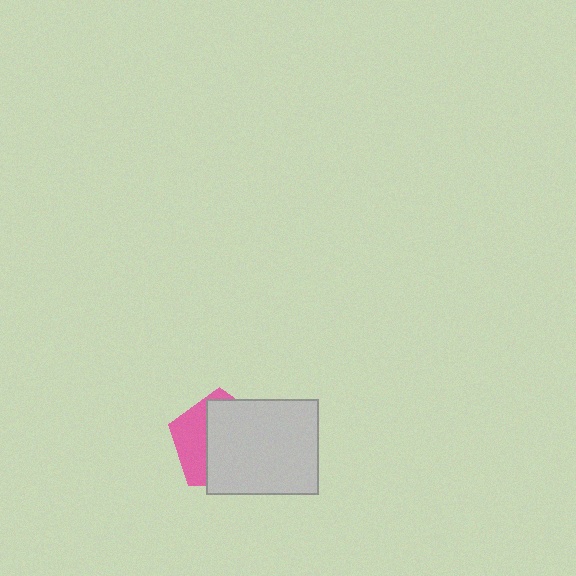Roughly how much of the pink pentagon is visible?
A small part of it is visible (roughly 34%).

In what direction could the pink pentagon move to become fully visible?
The pink pentagon could move left. That would shift it out from behind the light gray rectangle entirely.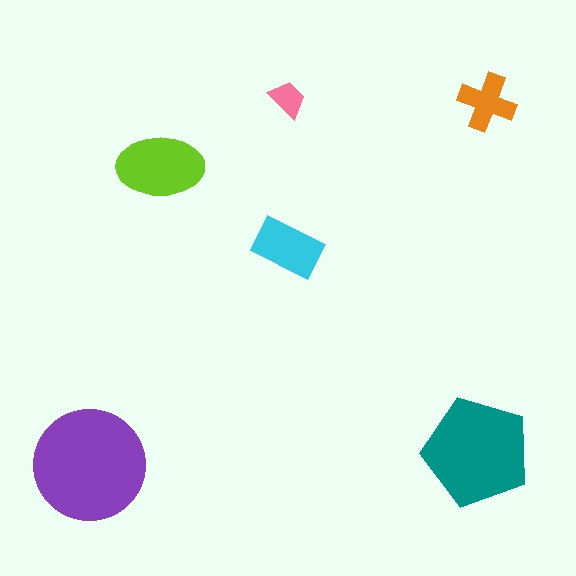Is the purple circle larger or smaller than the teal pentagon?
Larger.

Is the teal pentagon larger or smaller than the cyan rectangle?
Larger.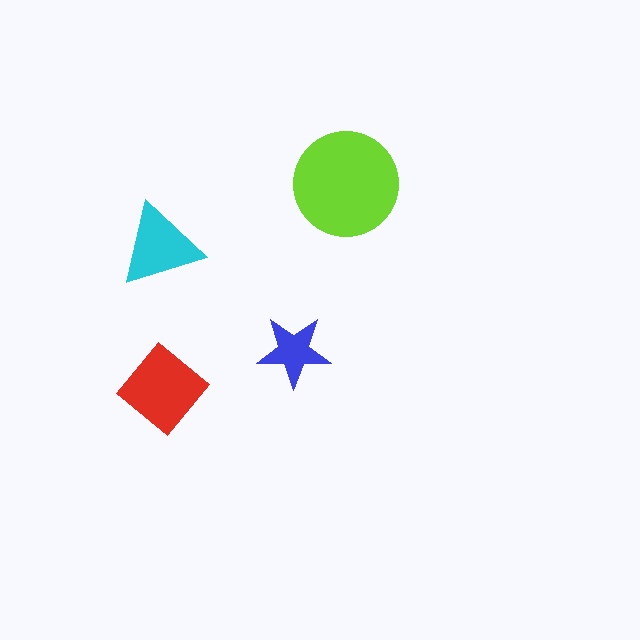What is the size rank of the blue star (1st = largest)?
4th.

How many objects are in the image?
There are 4 objects in the image.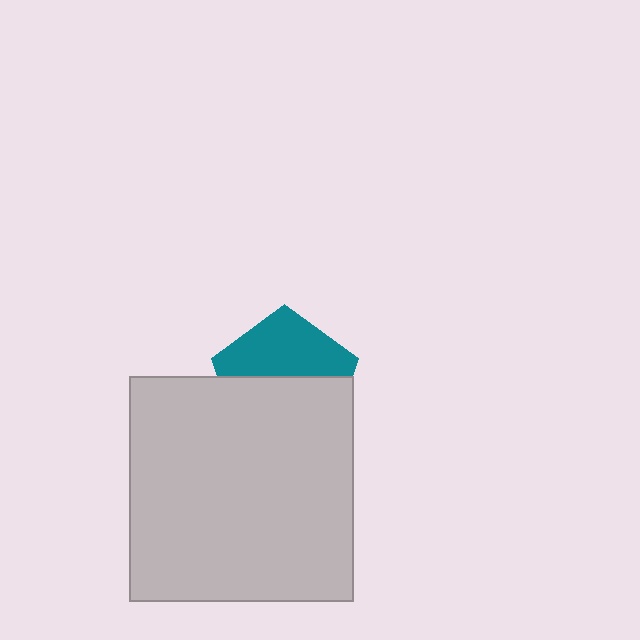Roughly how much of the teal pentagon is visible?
A small part of it is visible (roughly 45%).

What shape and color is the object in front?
The object in front is a light gray rectangle.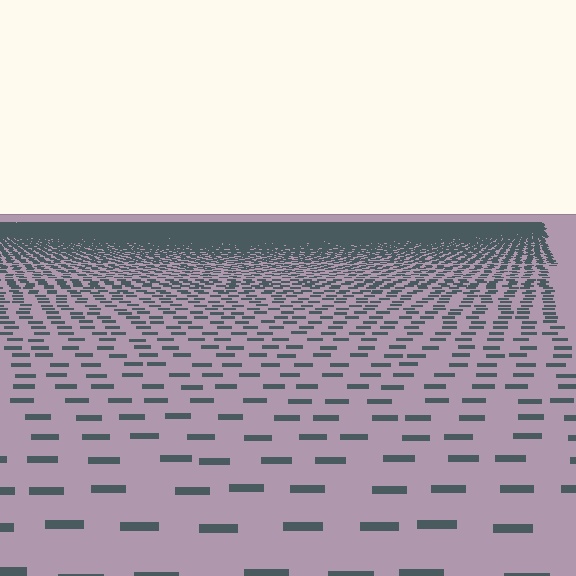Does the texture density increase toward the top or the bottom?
Density increases toward the top.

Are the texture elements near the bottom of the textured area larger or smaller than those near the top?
Larger. Near the bottom, elements are closer to the viewer and appear at a bigger on-screen size.